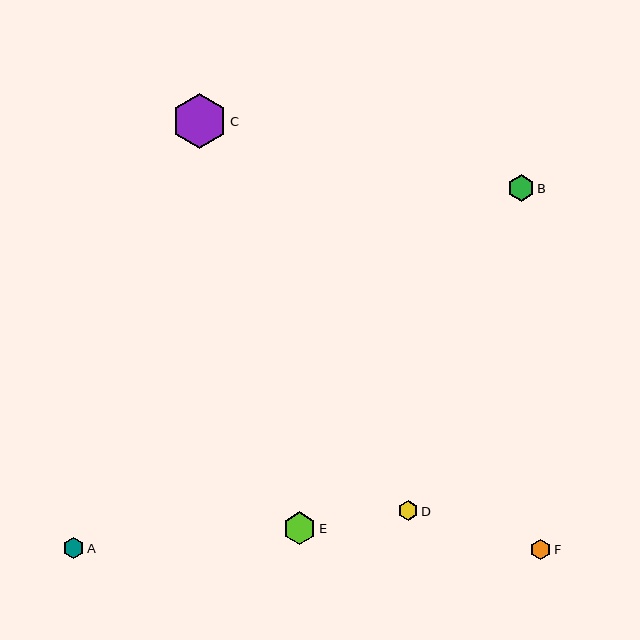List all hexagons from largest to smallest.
From largest to smallest: C, E, B, A, F, D.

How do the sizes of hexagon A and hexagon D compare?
Hexagon A and hexagon D are approximately the same size.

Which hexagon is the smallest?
Hexagon D is the smallest with a size of approximately 20 pixels.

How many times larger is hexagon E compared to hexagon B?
Hexagon E is approximately 1.2 times the size of hexagon B.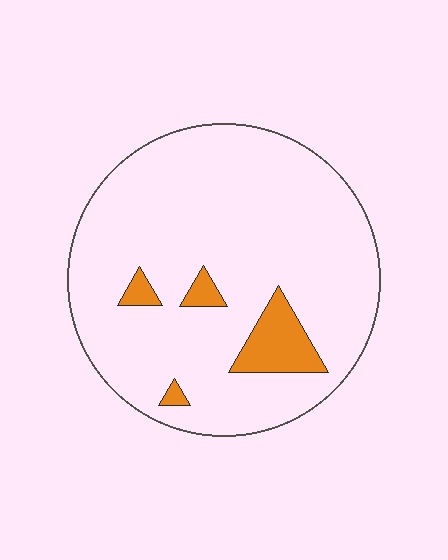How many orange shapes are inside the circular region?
4.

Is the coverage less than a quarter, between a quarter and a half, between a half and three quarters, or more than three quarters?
Less than a quarter.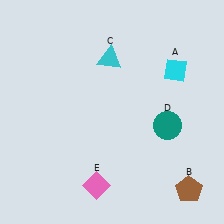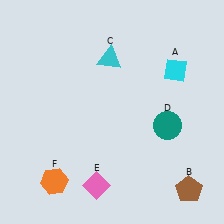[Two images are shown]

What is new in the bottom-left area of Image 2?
An orange hexagon (F) was added in the bottom-left area of Image 2.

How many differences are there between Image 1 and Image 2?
There is 1 difference between the two images.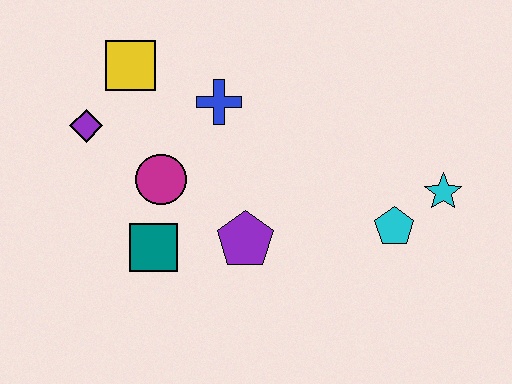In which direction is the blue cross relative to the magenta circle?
The blue cross is above the magenta circle.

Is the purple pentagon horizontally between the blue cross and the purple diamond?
No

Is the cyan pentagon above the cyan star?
No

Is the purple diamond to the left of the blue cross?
Yes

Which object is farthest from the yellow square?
The cyan star is farthest from the yellow square.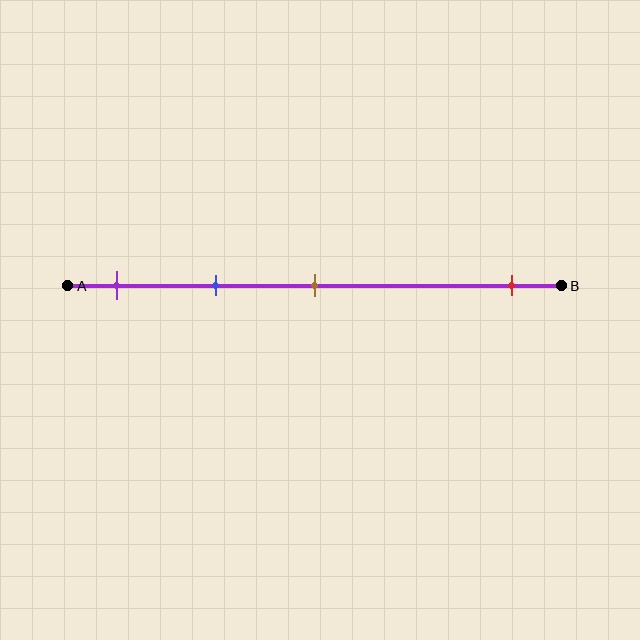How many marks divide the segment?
There are 4 marks dividing the segment.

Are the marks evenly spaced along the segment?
No, the marks are not evenly spaced.